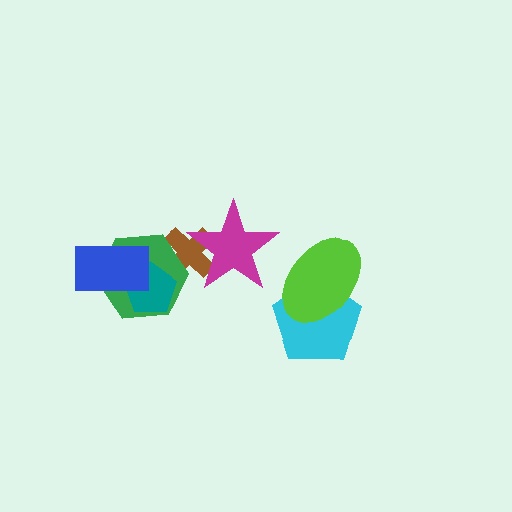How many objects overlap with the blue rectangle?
2 objects overlap with the blue rectangle.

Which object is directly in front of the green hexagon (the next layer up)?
The teal pentagon is directly in front of the green hexagon.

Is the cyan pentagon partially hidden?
Yes, it is partially covered by another shape.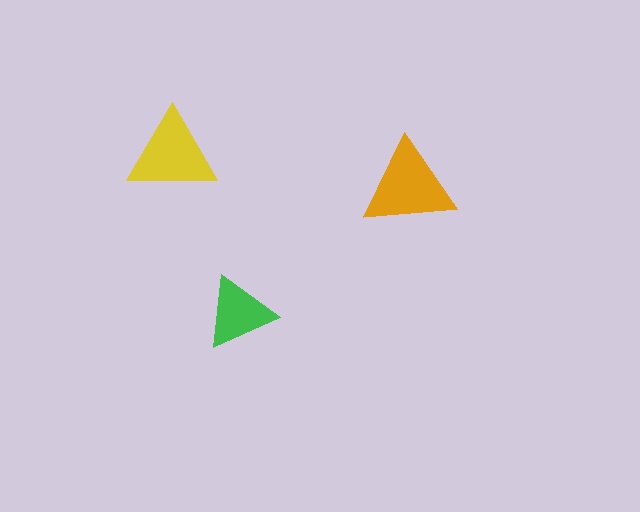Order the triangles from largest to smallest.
the orange one, the yellow one, the green one.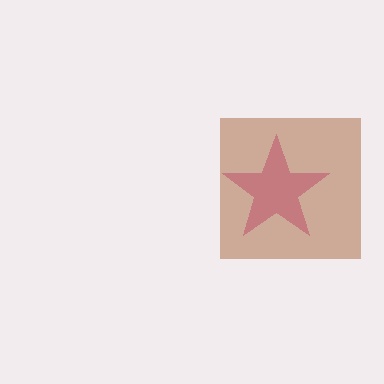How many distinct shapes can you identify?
There are 2 distinct shapes: a magenta star, a brown square.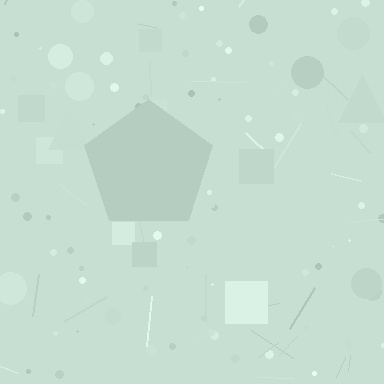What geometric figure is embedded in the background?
A pentagon is embedded in the background.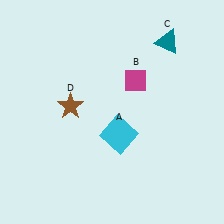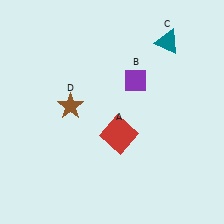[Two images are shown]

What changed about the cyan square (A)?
In Image 1, A is cyan. In Image 2, it changed to red.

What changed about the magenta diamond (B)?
In Image 1, B is magenta. In Image 2, it changed to purple.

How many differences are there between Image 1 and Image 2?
There are 2 differences between the two images.